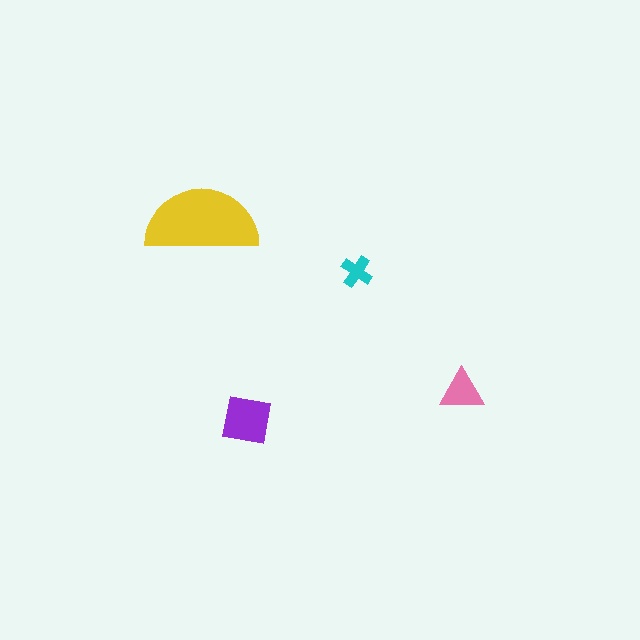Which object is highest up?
The yellow semicircle is topmost.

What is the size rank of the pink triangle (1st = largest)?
3rd.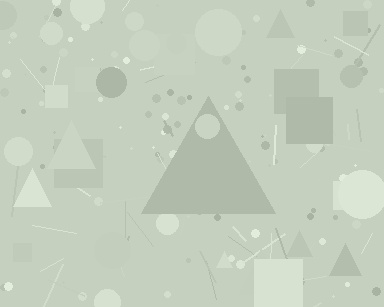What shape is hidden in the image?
A triangle is hidden in the image.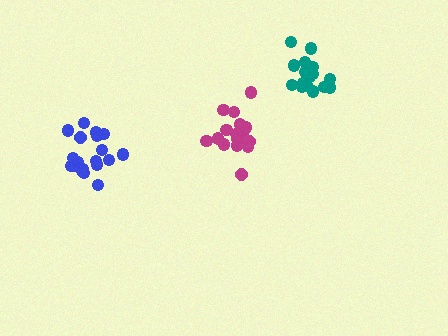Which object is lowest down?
The blue cluster is bottommost.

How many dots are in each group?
Group 1: 17 dots, Group 2: 21 dots, Group 3: 19 dots (57 total).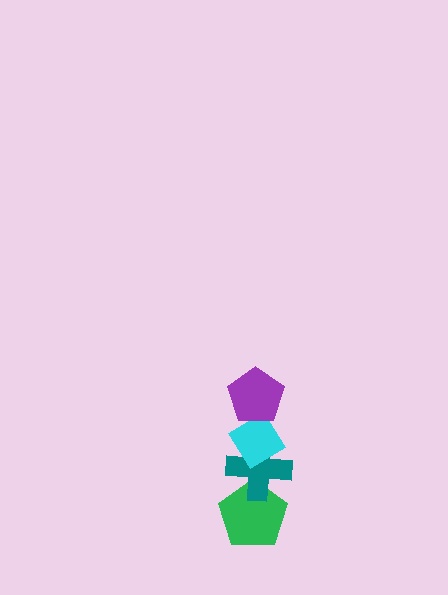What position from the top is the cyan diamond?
The cyan diamond is 2nd from the top.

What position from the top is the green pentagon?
The green pentagon is 4th from the top.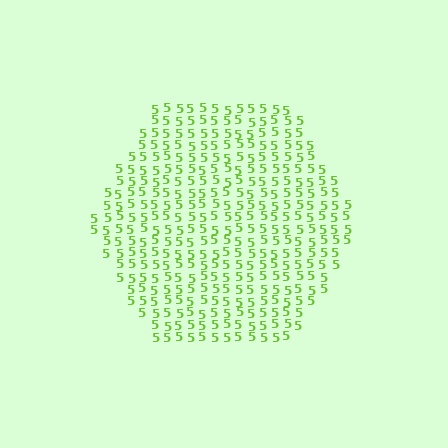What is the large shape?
The large shape is a hexagon.